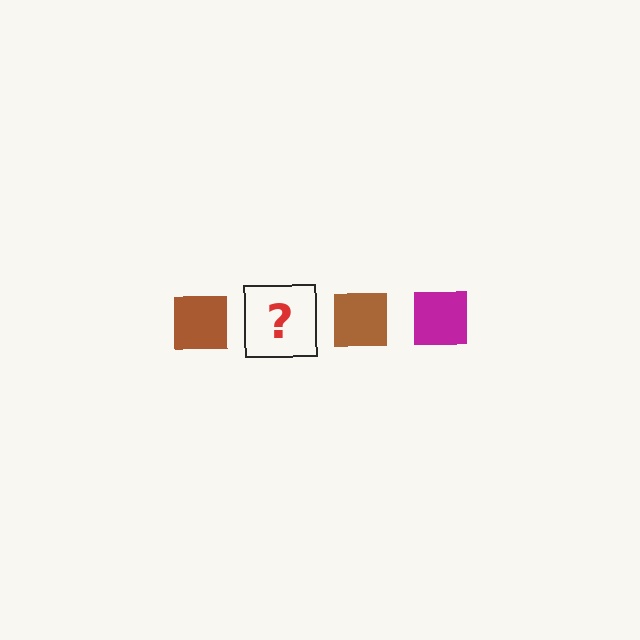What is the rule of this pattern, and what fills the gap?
The rule is that the pattern cycles through brown, magenta squares. The gap should be filled with a magenta square.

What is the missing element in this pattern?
The missing element is a magenta square.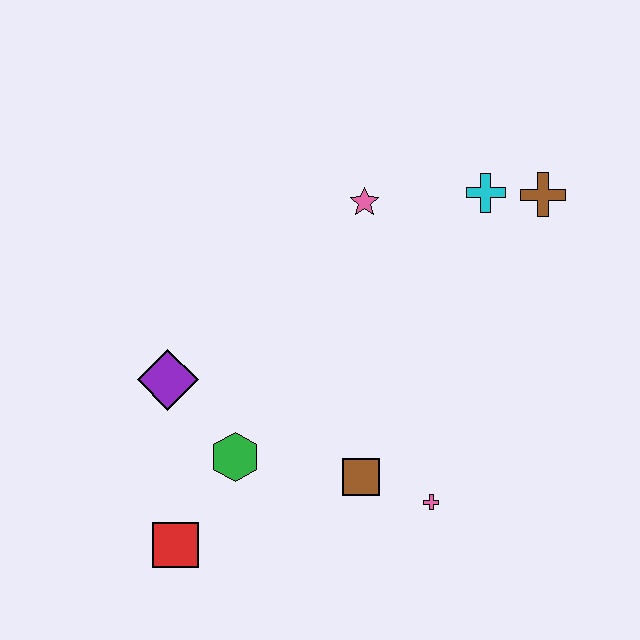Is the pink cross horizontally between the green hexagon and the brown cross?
Yes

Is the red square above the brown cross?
No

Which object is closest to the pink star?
The cyan cross is closest to the pink star.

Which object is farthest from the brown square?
The brown cross is farthest from the brown square.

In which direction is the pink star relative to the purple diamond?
The pink star is to the right of the purple diamond.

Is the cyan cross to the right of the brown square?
Yes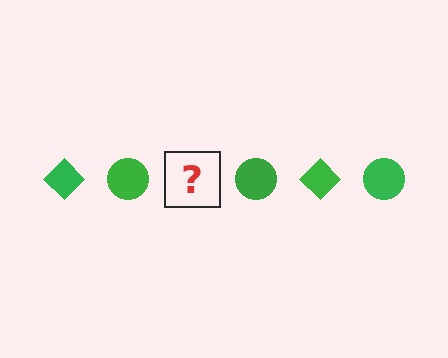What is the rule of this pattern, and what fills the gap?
The rule is that the pattern cycles through diamond, circle shapes in green. The gap should be filled with a green diamond.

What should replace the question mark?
The question mark should be replaced with a green diamond.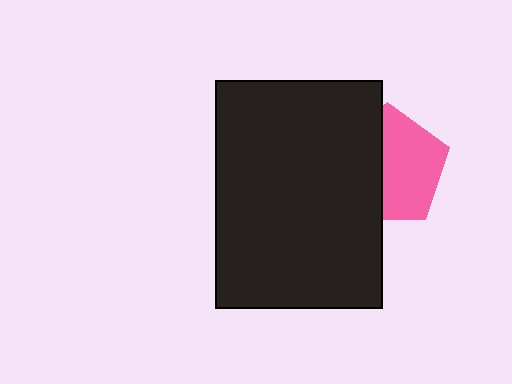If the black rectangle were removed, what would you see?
You would see the complete pink pentagon.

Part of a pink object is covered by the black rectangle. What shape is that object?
It is a pentagon.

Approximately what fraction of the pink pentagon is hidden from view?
Roughly 45% of the pink pentagon is hidden behind the black rectangle.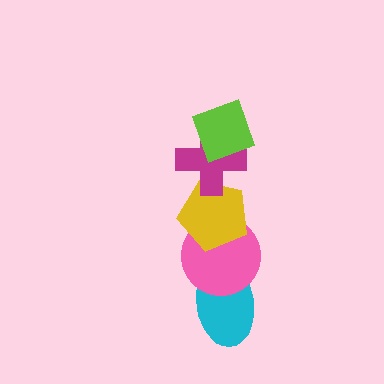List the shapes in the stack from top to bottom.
From top to bottom: the lime diamond, the magenta cross, the yellow pentagon, the pink circle, the cyan ellipse.